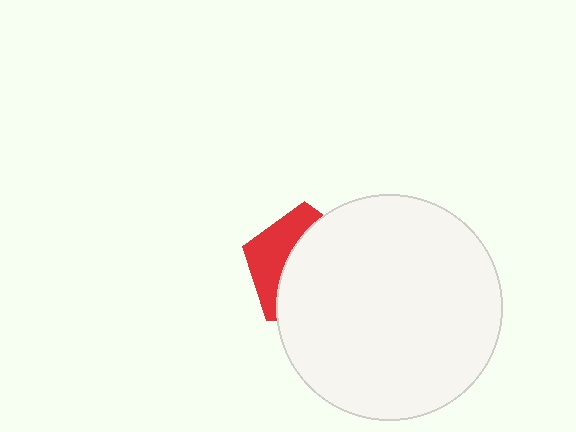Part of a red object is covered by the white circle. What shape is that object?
It is a pentagon.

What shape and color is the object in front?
The object in front is a white circle.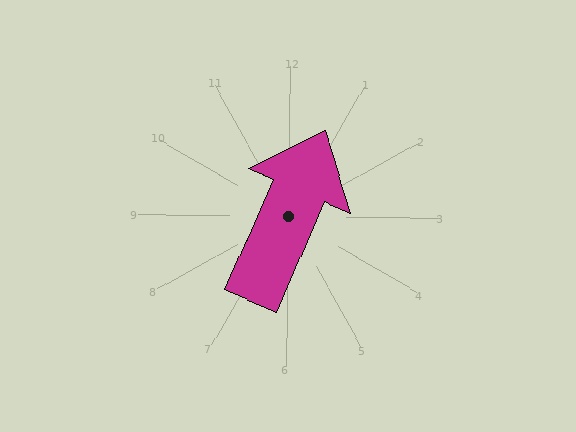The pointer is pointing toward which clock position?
Roughly 1 o'clock.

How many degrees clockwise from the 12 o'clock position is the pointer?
Approximately 23 degrees.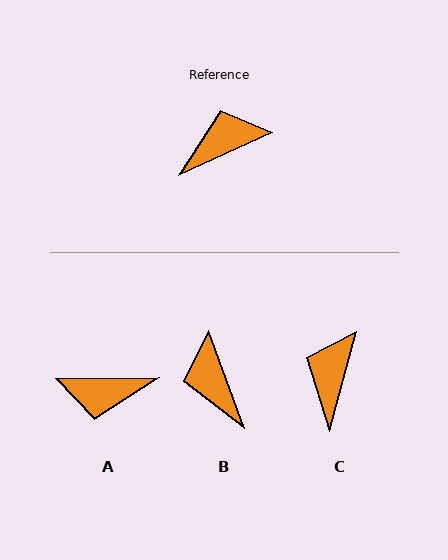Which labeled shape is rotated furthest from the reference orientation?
A, about 156 degrees away.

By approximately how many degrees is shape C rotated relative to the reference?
Approximately 51 degrees counter-clockwise.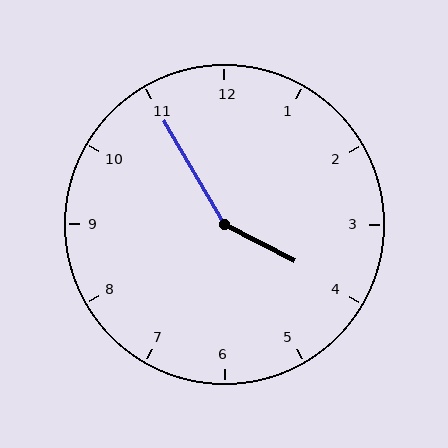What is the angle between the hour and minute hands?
Approximately 148 degrees.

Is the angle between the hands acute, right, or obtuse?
It is obtuse.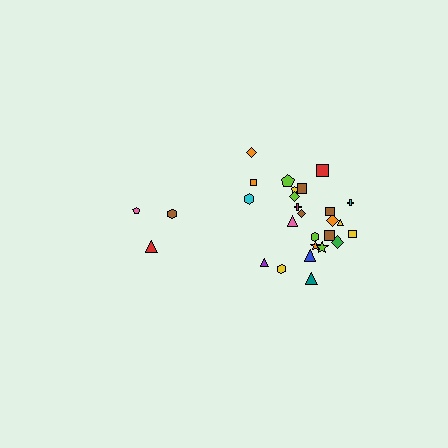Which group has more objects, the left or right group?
The right group.